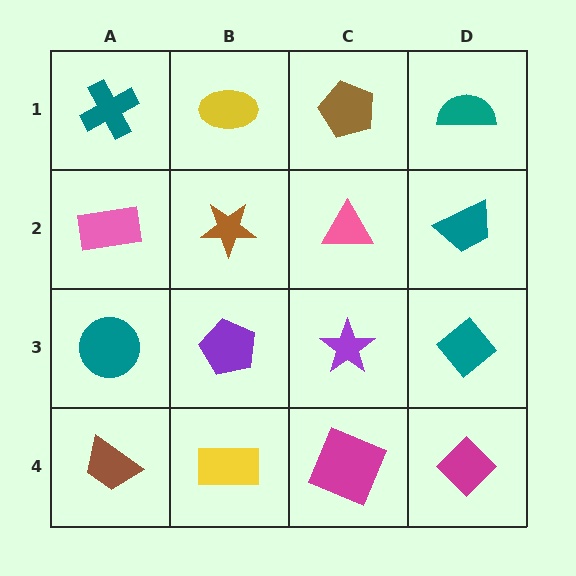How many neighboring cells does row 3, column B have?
4.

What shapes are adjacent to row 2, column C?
A brown pentagon (row 1, column C), a purple star (row 3, column C), a brown star (row 2, column B), a teal trapezoid (row 2, column D).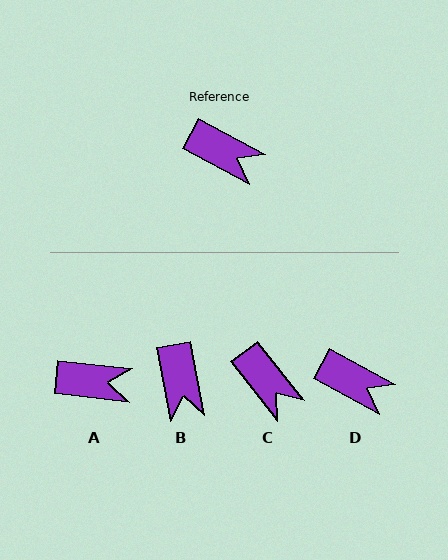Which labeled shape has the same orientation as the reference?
D.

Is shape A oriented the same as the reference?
No, it is off by about 22 degrees.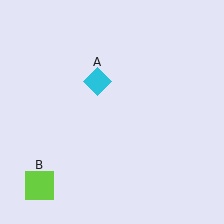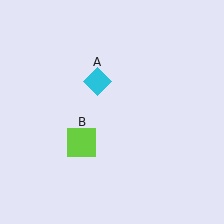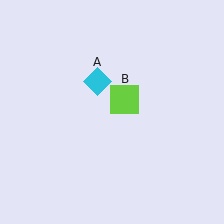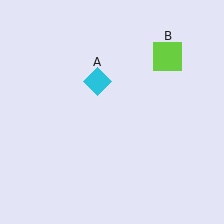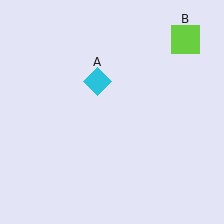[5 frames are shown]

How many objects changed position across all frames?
1 object changed position: lime square (object B).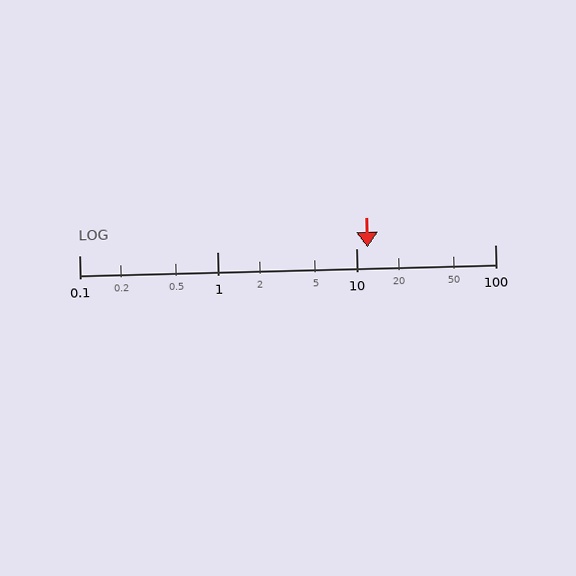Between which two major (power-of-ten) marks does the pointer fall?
The pointer is between 10 and 100.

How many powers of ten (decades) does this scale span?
The scale spans 3 decades, from 0.1 to 100.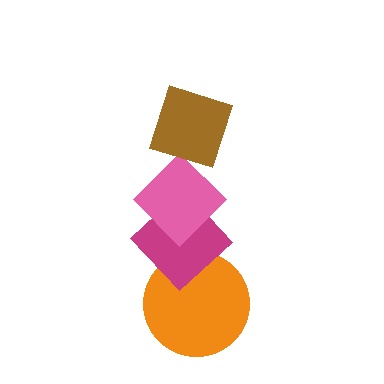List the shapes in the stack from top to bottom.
From top to bottom: the brown diamond, the pink diamond, the magenta diamond, the orange circle.